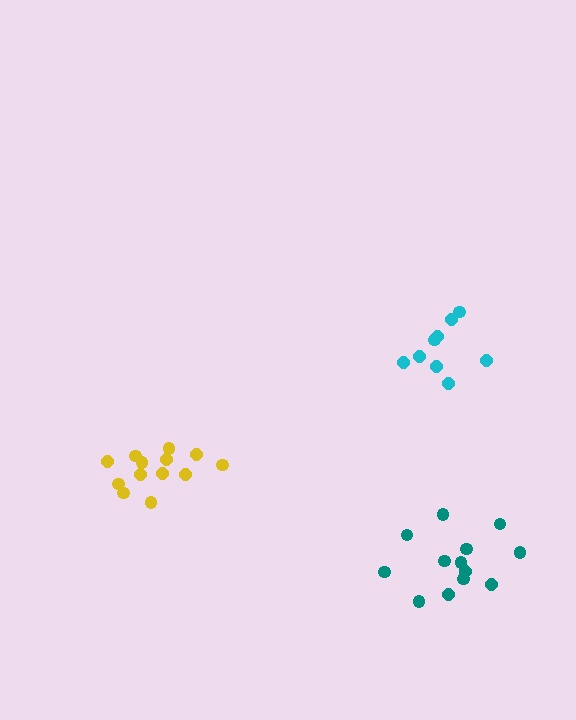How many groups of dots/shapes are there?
There are 3 groups.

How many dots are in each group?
Group 1: 9 dots, Group 2: 13 dots, Group 3: 13 dots (35 total).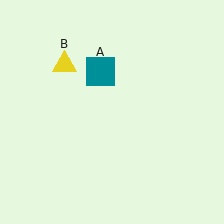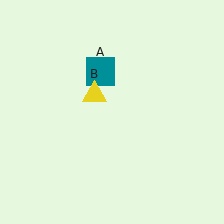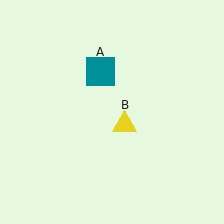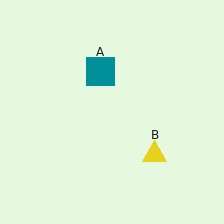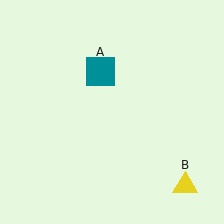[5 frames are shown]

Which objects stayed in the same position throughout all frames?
Teal square (object A) remained stationary.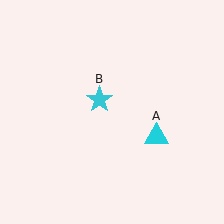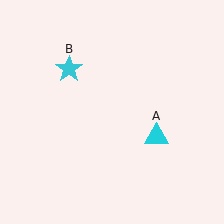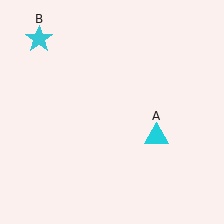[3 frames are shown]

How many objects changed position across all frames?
1 object changed position: cyan star (object B).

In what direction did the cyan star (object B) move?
The cyan star (object B) moved up and to the left.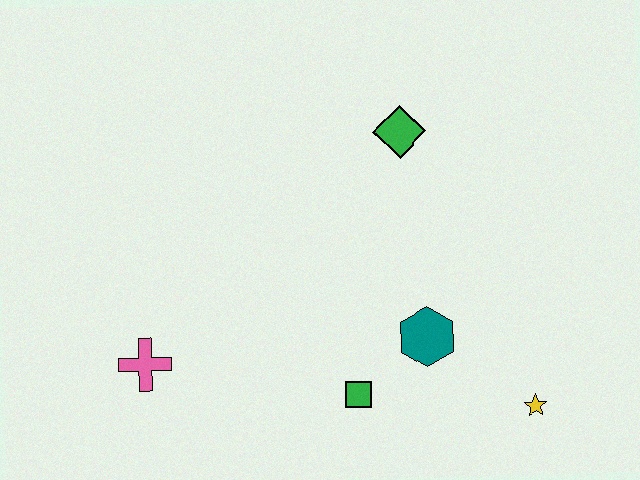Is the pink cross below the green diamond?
Yes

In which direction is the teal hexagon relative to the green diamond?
The teal hexagon is below the green diamond.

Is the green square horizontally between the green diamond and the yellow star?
No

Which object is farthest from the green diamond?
The pink cross is farthest from the green diamond.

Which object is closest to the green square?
The teal hexagon is closest to the green square.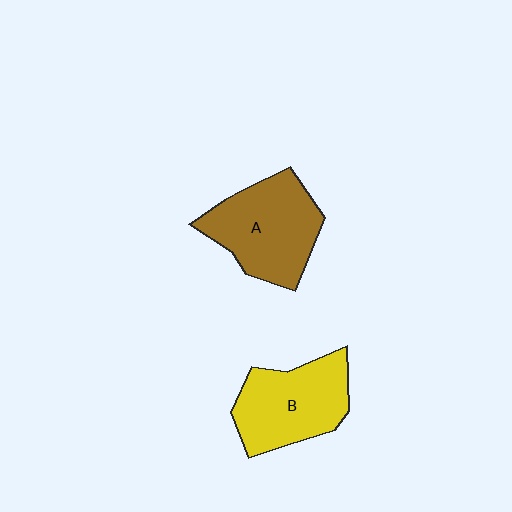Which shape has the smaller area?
Shape B (yellow).